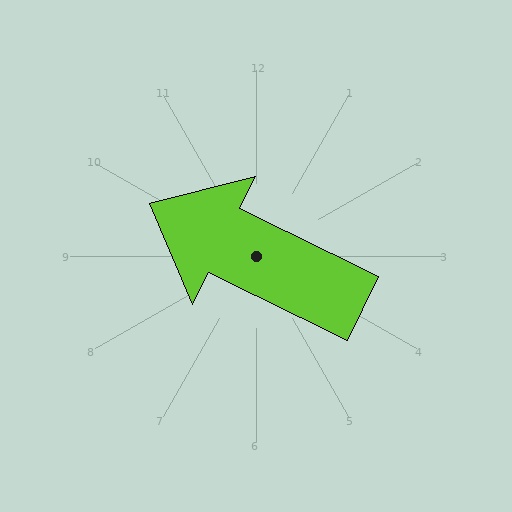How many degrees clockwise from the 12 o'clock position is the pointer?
Approximately 296 degrees.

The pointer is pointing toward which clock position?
Roughly 10 o'clock.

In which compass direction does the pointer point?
Northwest.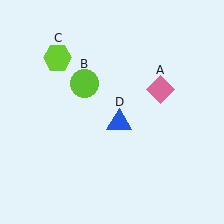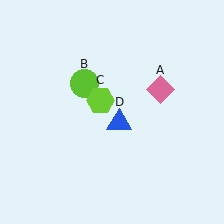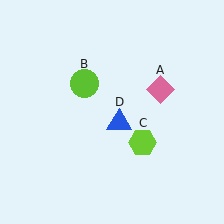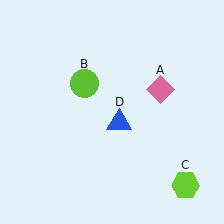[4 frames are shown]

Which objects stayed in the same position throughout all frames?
Pink diamond (object A) and lime circle (object B) and blue triangle (object D) remained stationary.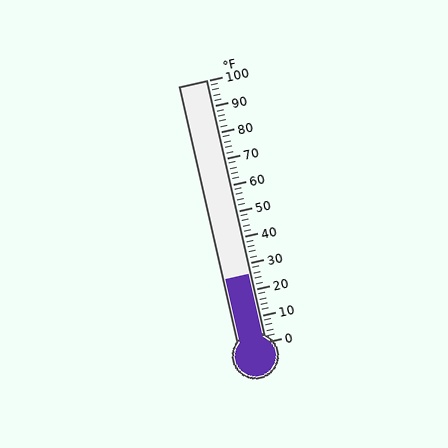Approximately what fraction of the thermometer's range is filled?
The thermometer is filled to approximately 25% of its range.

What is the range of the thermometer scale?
The thermometer scale ranges from 0°F to 100°F.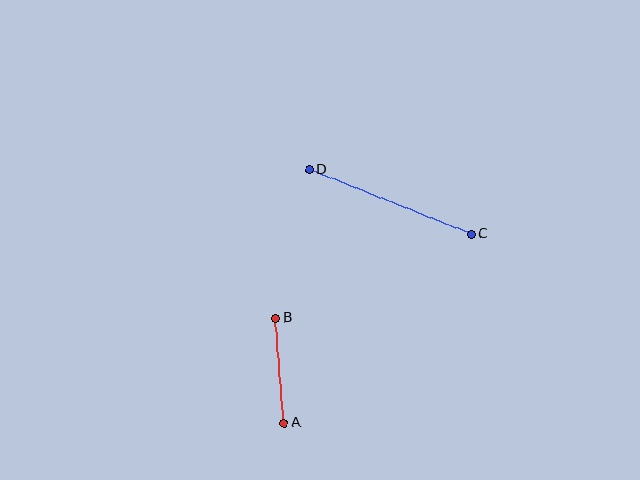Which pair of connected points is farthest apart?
Points C and D are farthest apart.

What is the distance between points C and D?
The distance is approximately 174 pixels.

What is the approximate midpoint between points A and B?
The midpoint is at approximately (280, 370) pixels.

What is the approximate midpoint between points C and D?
The midpoint is at approximately (390, 202) pixels.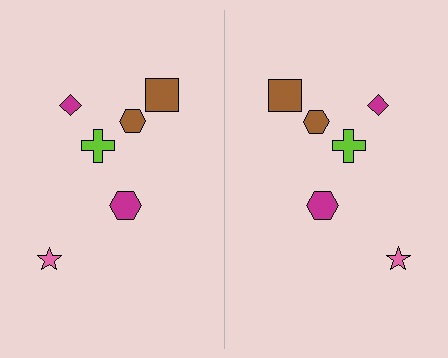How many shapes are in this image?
There are 12 shapes in this image.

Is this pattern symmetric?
Yes, this pattern has bilateral (reflection) symmetry.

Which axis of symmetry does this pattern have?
The pattern has a vertical axis of symmetry running through the center of the image.